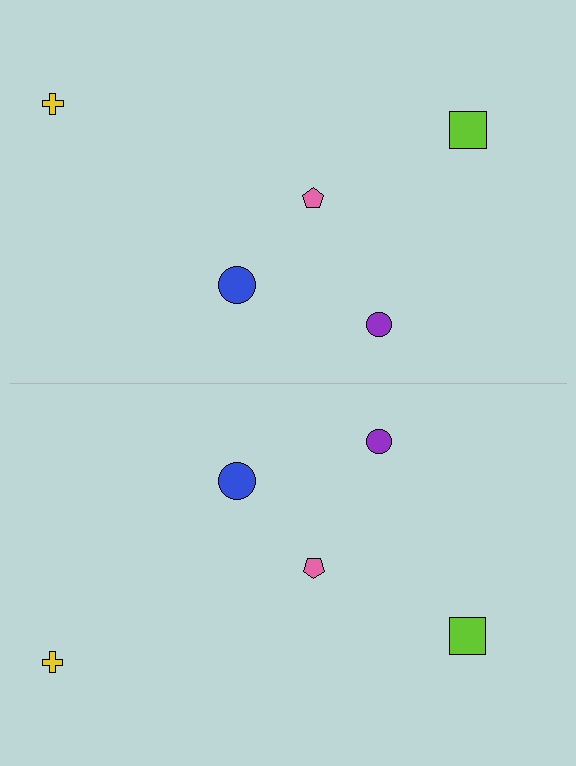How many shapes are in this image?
There are 10 shapes in this image.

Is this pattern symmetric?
Yes, this pattern has bilateral (reflection) symmetry.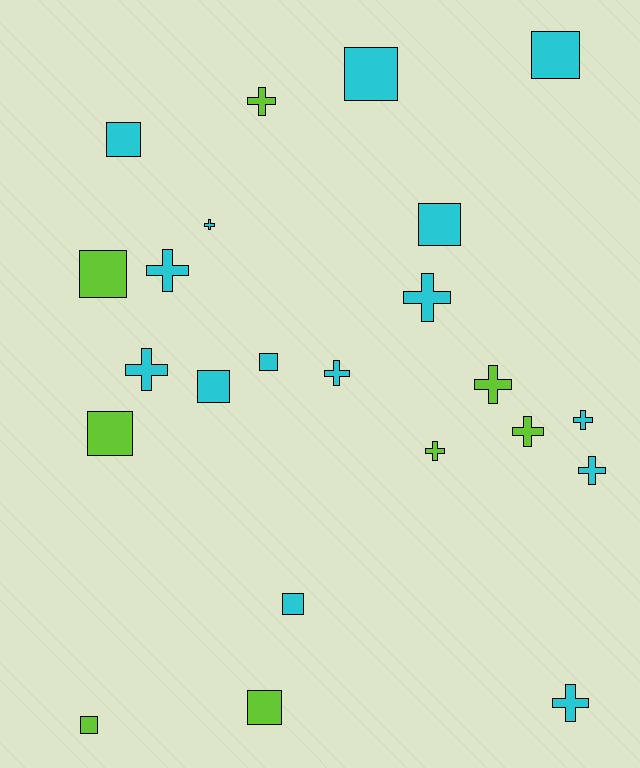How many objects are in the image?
There are 23 objects.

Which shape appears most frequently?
Cross, with 12 objects.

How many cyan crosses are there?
There are 8 cyan crosses.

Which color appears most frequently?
Cyan, with 15 objects.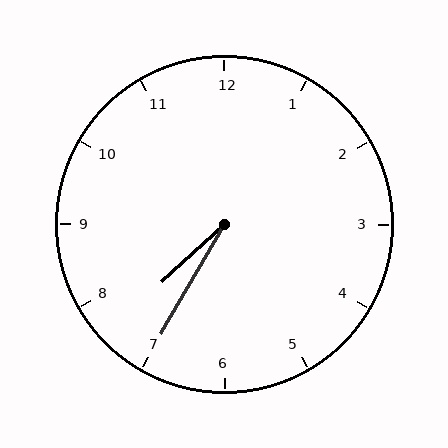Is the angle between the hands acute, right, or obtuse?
It is acute.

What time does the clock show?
7:35.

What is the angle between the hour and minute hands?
Approximately 18 degrees.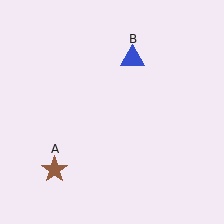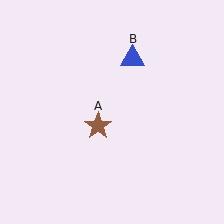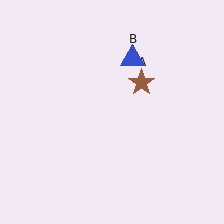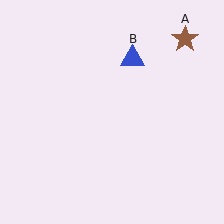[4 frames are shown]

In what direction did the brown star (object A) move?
The brown star (object A) moved up and to the right.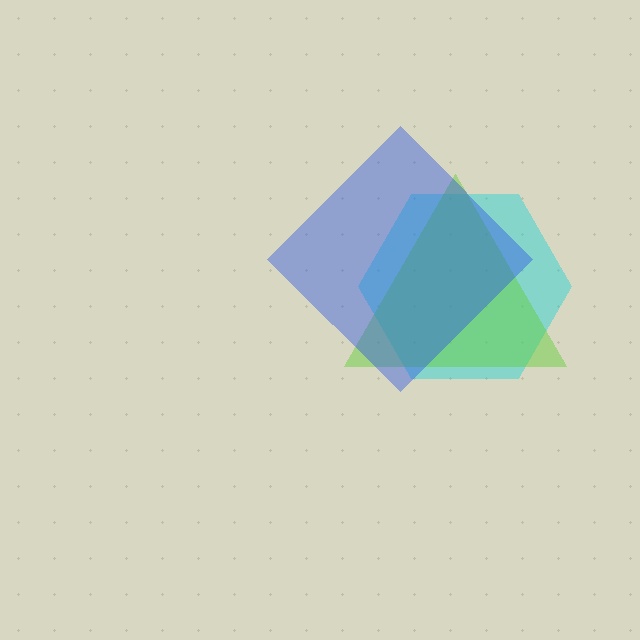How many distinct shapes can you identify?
There are 3 distinct shapes: a cyan hexagon, a lime triangle, a blue diamond.